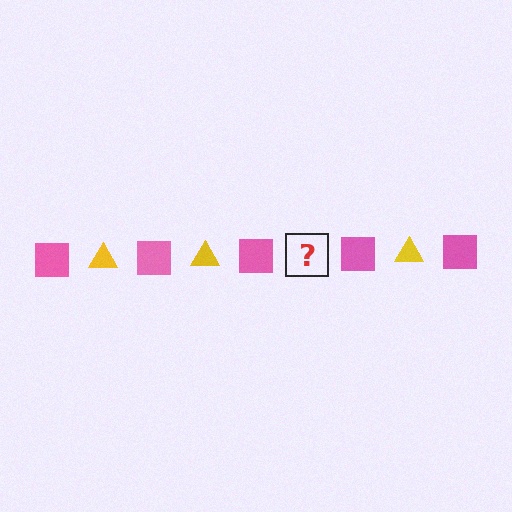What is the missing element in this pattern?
The missing element is a yellow triangle.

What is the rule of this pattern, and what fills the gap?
The rule is that the pattern alternates between pink square and yellow triangle. The gap should be filled with a yellow triangle.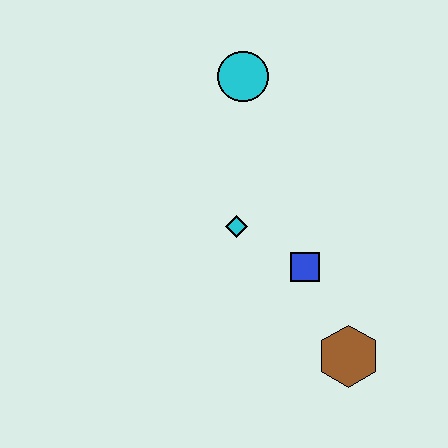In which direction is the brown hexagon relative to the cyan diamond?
The brown hexagon is below the cyan diamond.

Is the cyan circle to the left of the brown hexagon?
Yes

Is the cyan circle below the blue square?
No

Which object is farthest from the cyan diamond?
The brown hexagon is farthest from the cyan diamond.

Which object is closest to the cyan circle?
The cyan diamond is closest to the cyan circle.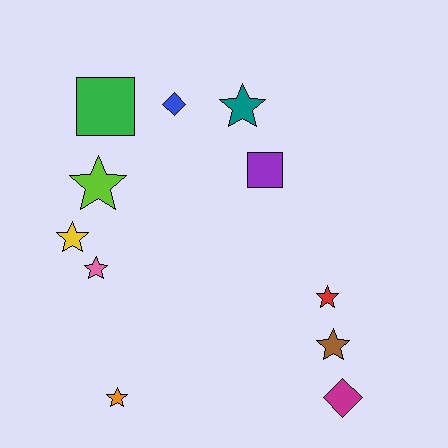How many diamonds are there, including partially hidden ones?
There are 2 diamonds.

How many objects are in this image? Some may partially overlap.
There are 11 objects.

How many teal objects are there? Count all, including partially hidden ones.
There is 1 teal object.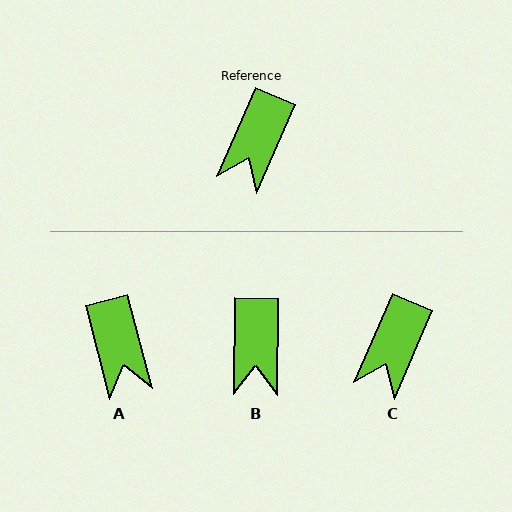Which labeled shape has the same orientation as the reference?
C.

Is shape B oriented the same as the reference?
No, it is off by about 23 degrees.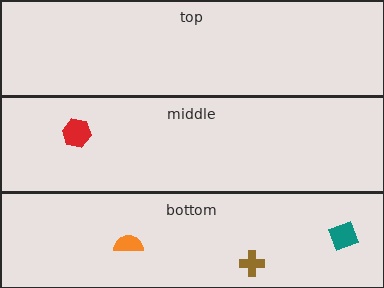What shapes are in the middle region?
The red hexagon.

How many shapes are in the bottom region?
3.